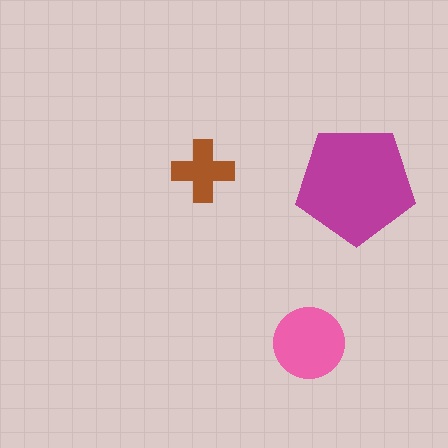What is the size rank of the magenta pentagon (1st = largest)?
1st.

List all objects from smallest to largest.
The brown cross, the pink circle, the magenta pentagon.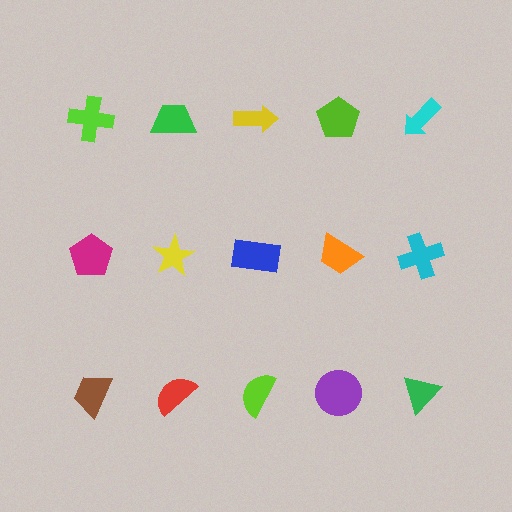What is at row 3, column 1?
A brown trapezoid.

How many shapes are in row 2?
5 shapes.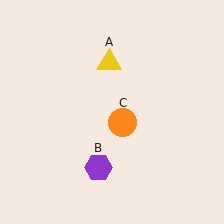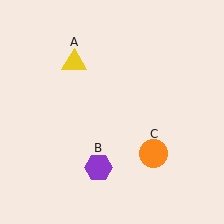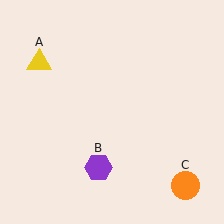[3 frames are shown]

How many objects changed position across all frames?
2 objects changed position: yellow triangle (object A), orange circle (object C).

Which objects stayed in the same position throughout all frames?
Purple hexagon (object B) remained stationary.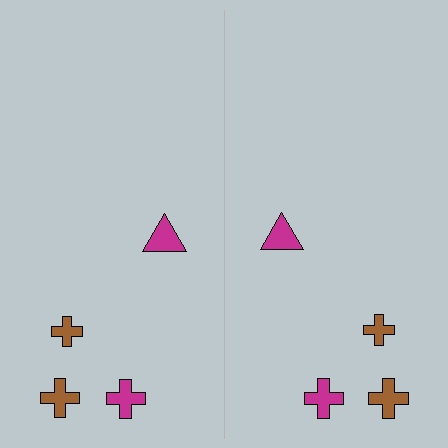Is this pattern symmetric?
Yes, this pattern has bilateral (reflection) symmetry.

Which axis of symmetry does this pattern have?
The pattern has a vertical axis of symmetry running through the center of the image.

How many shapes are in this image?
There are 8 shapes in this image.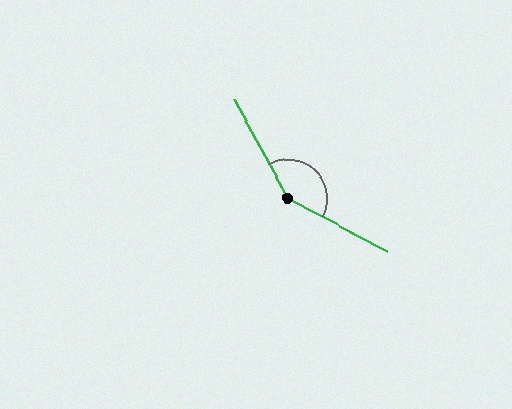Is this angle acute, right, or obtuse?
It is obtuse.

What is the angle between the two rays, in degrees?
Approximately 147 degrees.